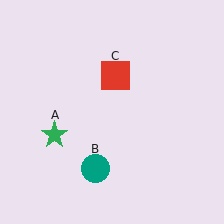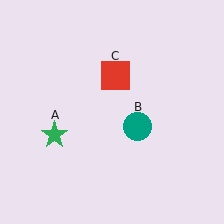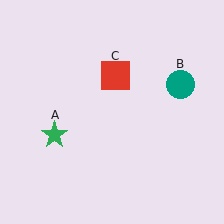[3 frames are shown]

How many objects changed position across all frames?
1 object changed position: teal circle (object B).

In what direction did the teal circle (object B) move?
The teal circle (object B) moved up and to the right.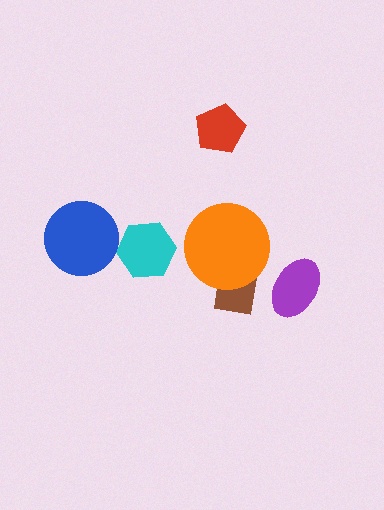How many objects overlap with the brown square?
1 object overlaps with the brown square.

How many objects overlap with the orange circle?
1 object overlaps with the orange circle.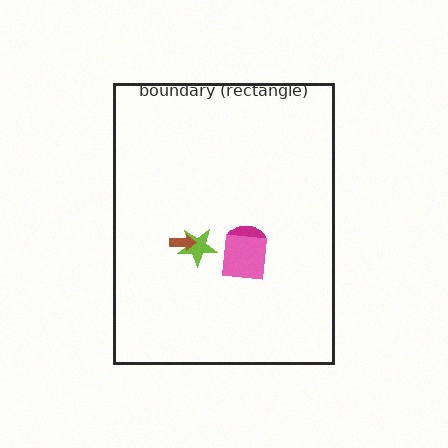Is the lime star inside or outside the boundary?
Inside.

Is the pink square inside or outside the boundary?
Inside.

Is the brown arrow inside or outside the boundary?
Inside.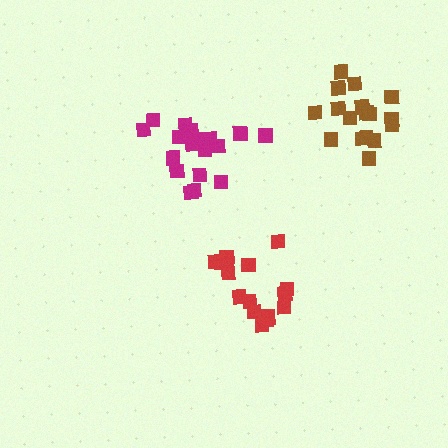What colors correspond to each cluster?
The clusters are colored: red, magenta, brown.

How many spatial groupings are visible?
There are 3 spatial groupings.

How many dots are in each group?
Group 1: 18 dots, Group 2: 18 dots, Group 3: 17 dots (53 total).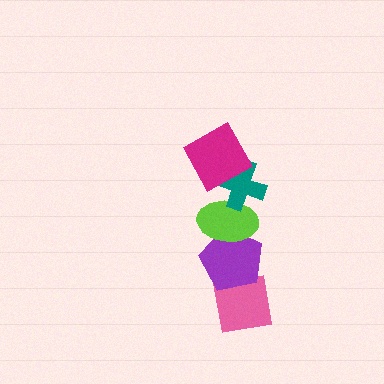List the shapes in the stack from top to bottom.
From top to bottom: the magenta square, the teal cross, the lime ellipse, the purple pentagon, the pink square.